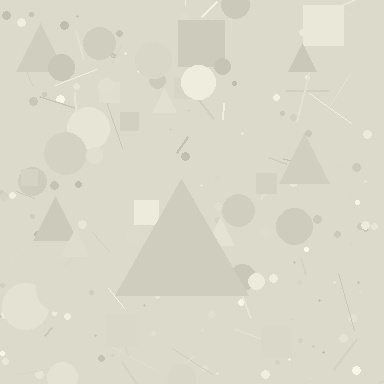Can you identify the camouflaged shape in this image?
The camouflaged shape is a triangle.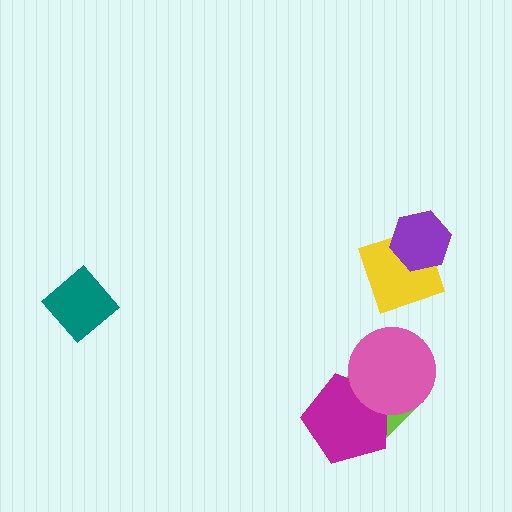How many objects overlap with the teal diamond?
0 objects overlap with the teal diamond.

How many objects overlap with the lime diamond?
2 objects overlap with the lime diamond.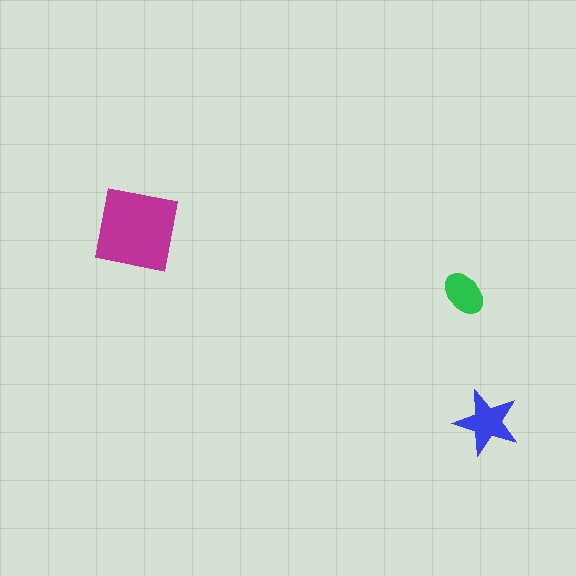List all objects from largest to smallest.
The magenta square, the blue star, the green ellipse.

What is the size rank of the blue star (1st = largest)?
2nd.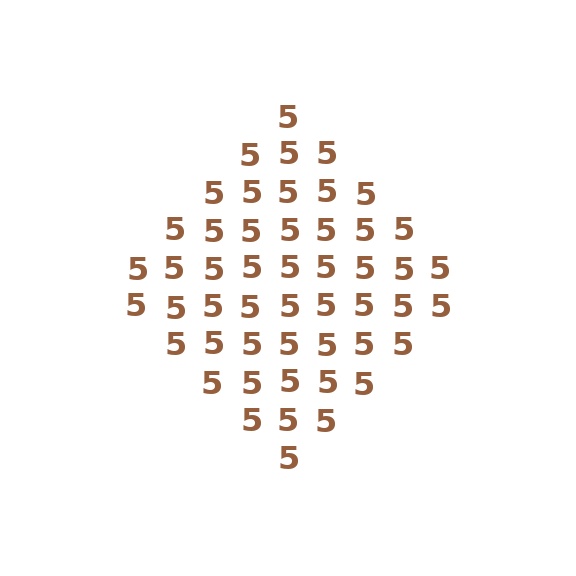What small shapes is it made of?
It is made of small digit 5's.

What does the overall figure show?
The overall figure shows a diamond.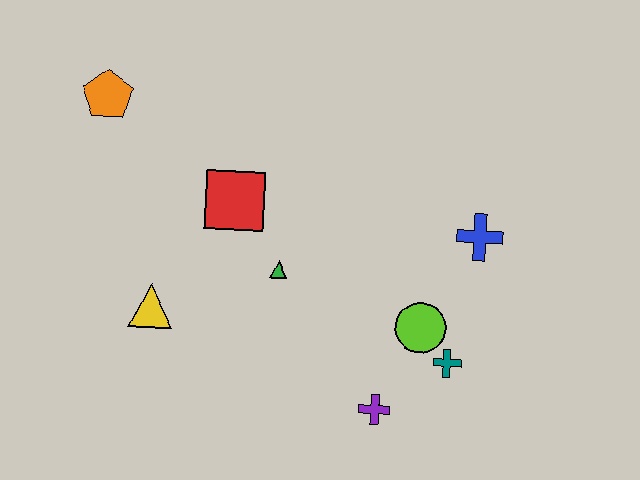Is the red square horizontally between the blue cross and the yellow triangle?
Yes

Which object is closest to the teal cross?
The lime circle is closest to the teal cross.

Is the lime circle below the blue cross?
Yes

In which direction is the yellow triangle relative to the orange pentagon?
The yellow triangle is below the orange pentagon.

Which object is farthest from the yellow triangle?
The blue cross is farthest from the yellow triangle.